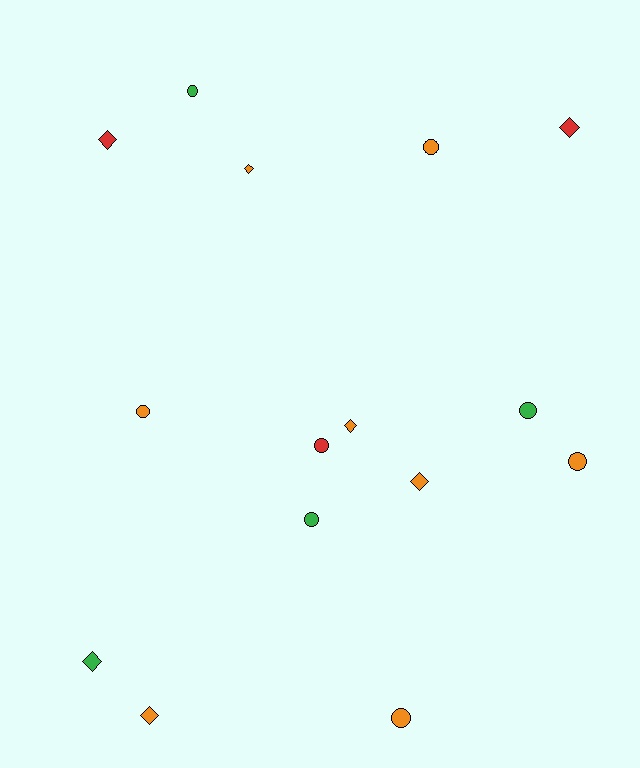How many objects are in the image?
There are 15 objects.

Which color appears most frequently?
Orange, with 8 objects.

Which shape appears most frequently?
Circle, with 8 objects.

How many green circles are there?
There are 3 green circles.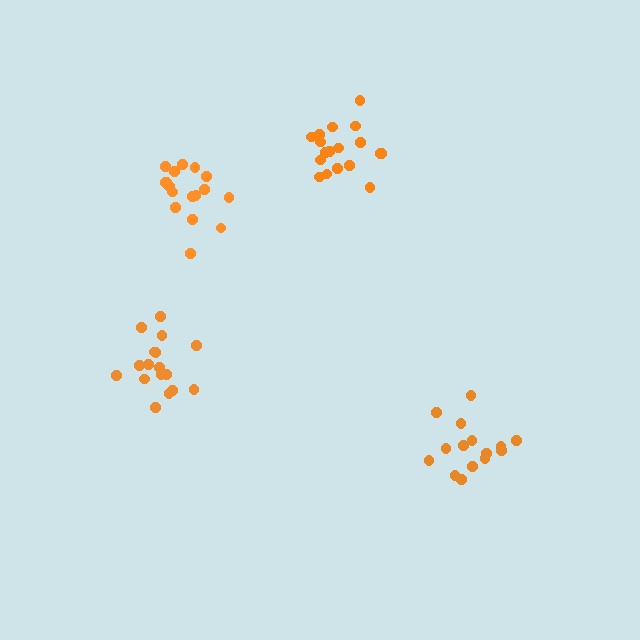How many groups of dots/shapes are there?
There are 4 groups.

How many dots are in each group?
Group 1: 17 dots, Group 2: 17 dots, Group 3: 15 dots, Group 4: 18 dots (67 total).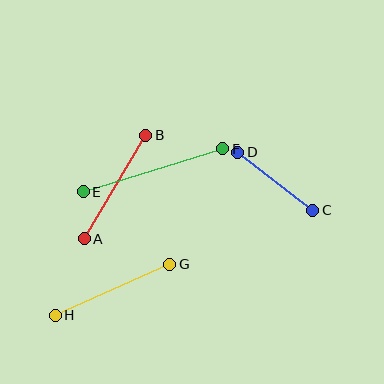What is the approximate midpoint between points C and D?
The midpoint is at approximately (275, 181) pixels.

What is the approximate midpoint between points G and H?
The midpoint is at approximately (113, 290) pixels.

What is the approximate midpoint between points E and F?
The midpoint is at approximately (153, 170) pixels.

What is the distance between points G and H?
The distance is approximately 125 pixels.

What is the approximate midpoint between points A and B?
The midpoint is at approximately (115, 187) pixels.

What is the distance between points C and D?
The distance is approximately 95 pixels.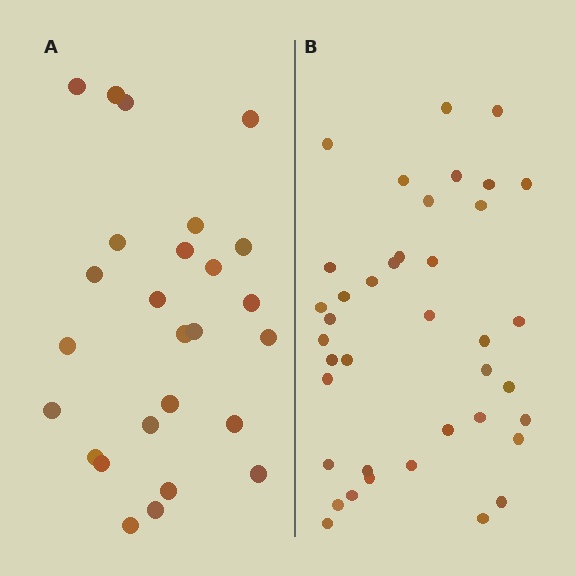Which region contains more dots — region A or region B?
Region B (the right region) has more dots.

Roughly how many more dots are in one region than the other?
Region B has approximately 15 more dots than region A.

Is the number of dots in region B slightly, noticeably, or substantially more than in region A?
Region B has substantially more. The ratio is roughly 1.5 to 1.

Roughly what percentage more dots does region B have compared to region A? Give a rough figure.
About 50% more.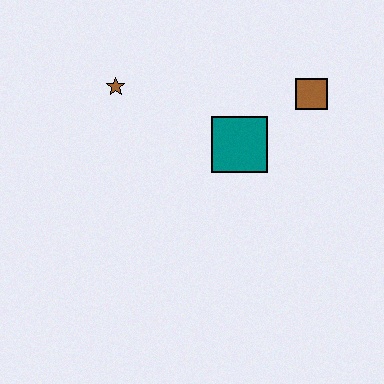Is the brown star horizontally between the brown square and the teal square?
No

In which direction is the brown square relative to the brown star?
The brown square is to the right of the brown star.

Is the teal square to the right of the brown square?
No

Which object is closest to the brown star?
The teal square is closest to the brown star.